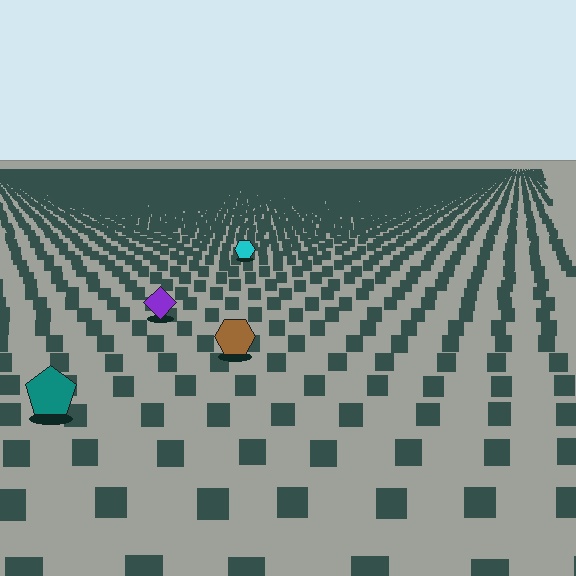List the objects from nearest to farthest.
From nearest to farthest: the teal pentagon, the brown hexagon, the purple diamond, the cyan hexagon.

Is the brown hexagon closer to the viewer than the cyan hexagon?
Yes. The brown hexagon is closer — you can tell from the texture gradient: the ground texture is coarser near it.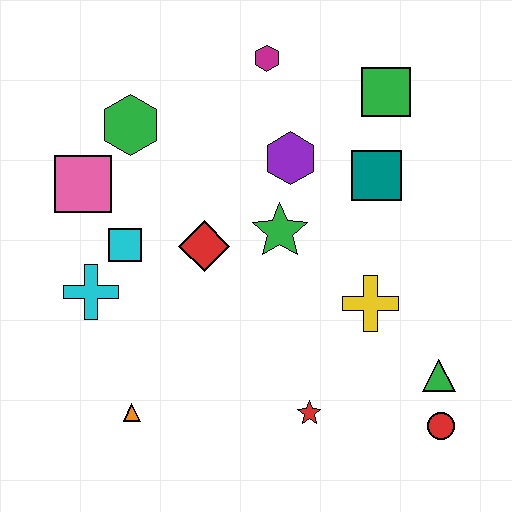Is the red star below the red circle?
No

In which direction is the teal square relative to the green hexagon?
The teal square is to the right of the green hexagon.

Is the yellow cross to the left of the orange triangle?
No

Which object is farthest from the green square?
The orange triangle is farthest from the green square.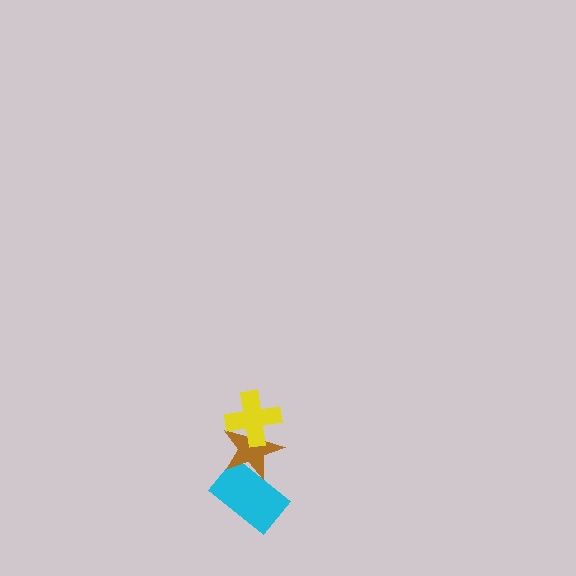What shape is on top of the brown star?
The yellow cross is on top of the brown star.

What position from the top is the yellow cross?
The yellow cross is 1st from the top.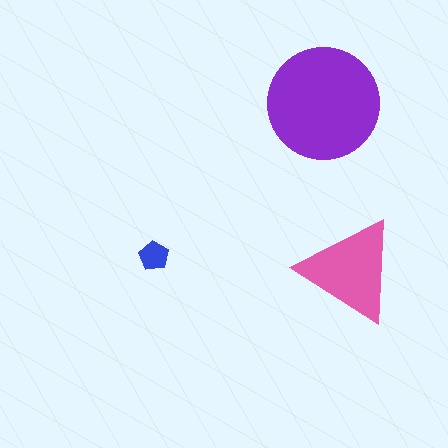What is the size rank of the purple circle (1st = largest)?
1st.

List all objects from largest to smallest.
The purple circle, the pink triangle, the blue pentagon.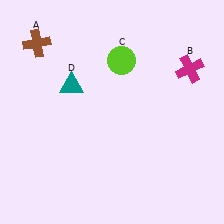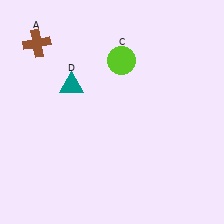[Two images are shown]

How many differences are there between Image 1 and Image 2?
There is 1 difference between the two images.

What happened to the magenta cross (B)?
The magenta cross (B) was removed in Image 2. It was in the top-right area of Image 1.